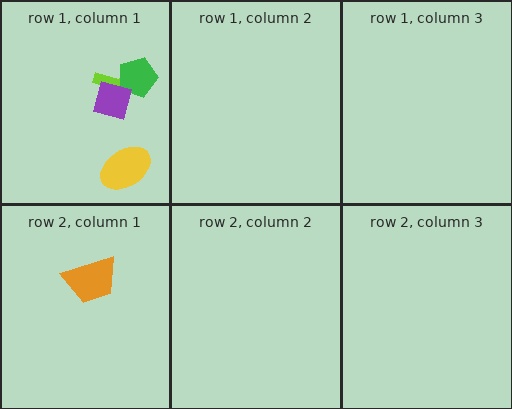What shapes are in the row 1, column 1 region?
The yellow ellipse, the lime arrow, the green pentagon, the purple square.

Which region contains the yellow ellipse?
The row 1, column 1 region.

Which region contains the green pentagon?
The row 1, column 1 region.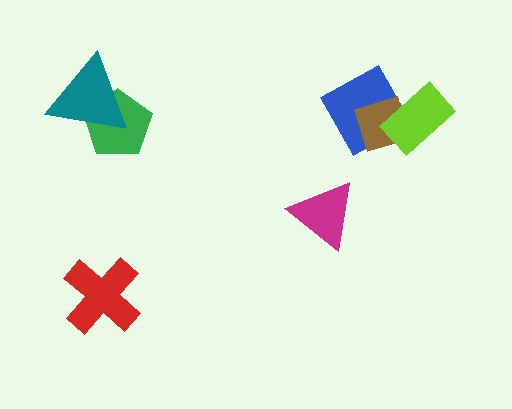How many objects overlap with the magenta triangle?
0 objects overlap with the magenta triangle.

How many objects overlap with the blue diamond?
2 objects overlap with the blue diamond.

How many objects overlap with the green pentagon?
1 object overlaps with the green pentagon.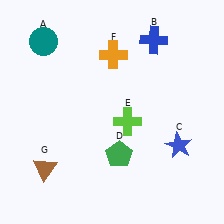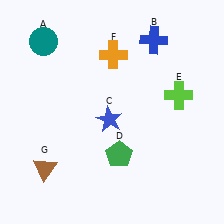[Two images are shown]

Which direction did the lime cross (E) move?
The lime cross (E) moved right.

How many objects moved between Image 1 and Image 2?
2 objects moved between the two images.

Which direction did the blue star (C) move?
The blue star (C) moved left.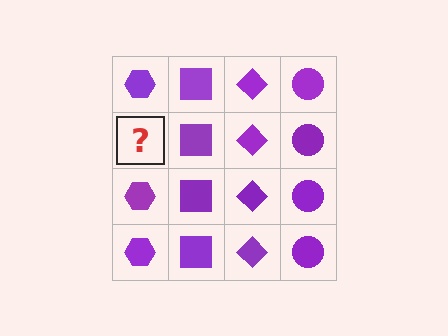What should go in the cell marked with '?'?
The missing cell should contain a purple hexagon.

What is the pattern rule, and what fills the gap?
The rule is that each column has a consistent shape. The gap should be filled with a purple hexagon.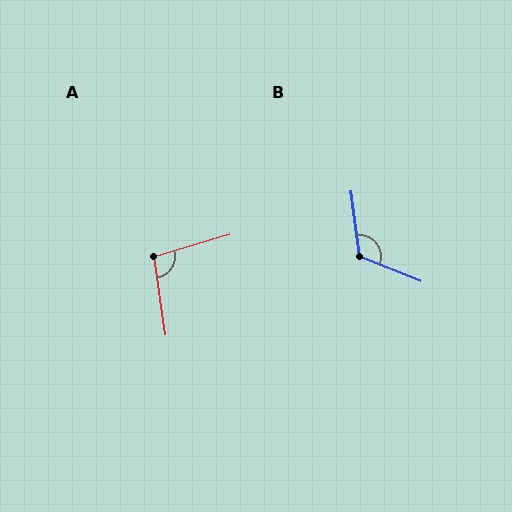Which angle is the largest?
B, at approximately 120 degrees.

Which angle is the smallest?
A, at approximately 98 degrees.